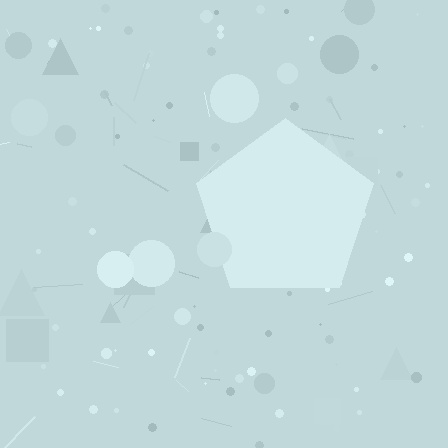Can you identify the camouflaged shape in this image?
The camouflaged shape is a pentagon.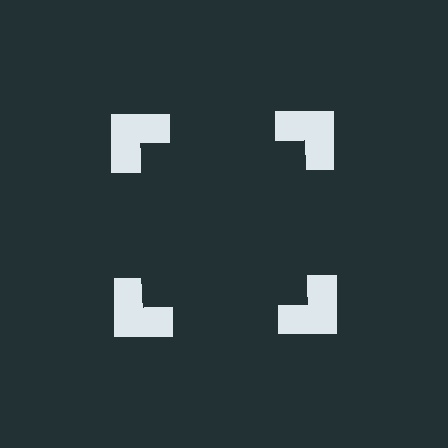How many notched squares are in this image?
There are 4 — one at each vertex of the illusory square.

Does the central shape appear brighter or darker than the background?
It typically appears slightly darker than the background, even though no actual brightness change is drawn.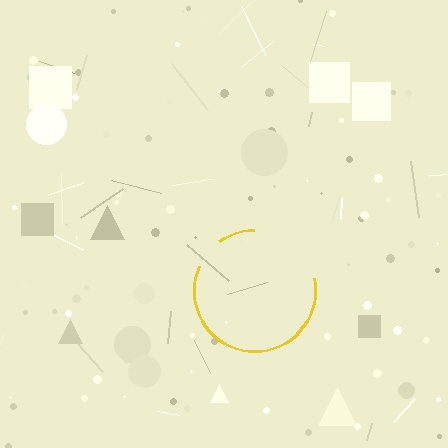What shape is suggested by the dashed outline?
The dashed outline suggests a circle.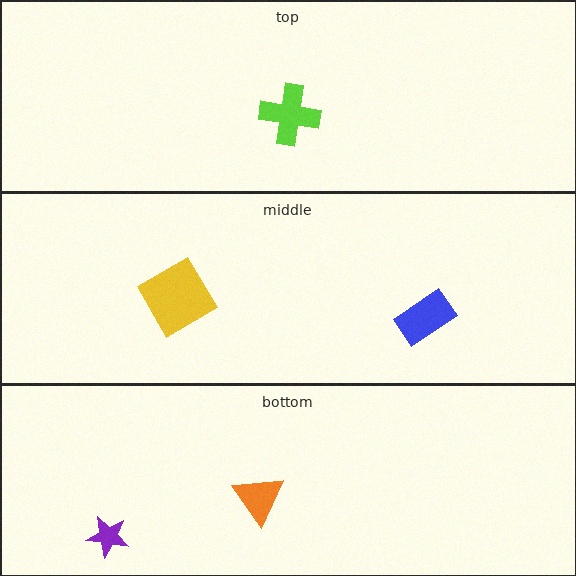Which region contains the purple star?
The bottom region.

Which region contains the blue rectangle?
The middle region.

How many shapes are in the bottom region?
2.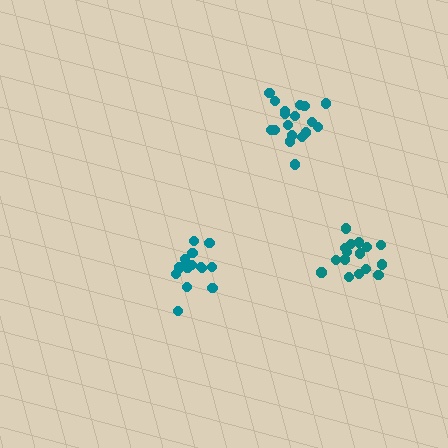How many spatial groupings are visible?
There are 3 spatial groupings.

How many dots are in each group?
Group 1: 16 dots, Group 2: 18 dots, Group 3: 15 dots (49 total).